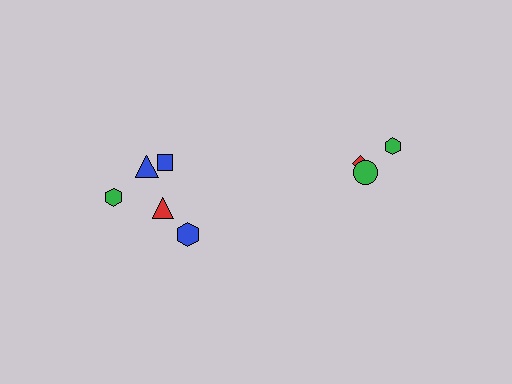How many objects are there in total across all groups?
There are 8 objects.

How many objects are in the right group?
There are 3 objects.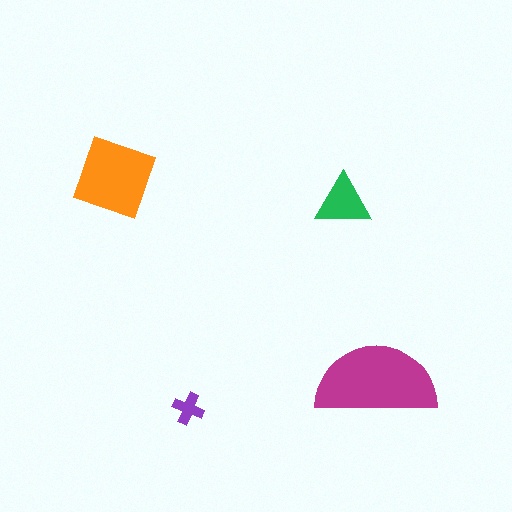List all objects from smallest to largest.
The purple cross, the green triangle, the orange square, the magenta semicircle.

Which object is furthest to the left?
The orange square is leftmost.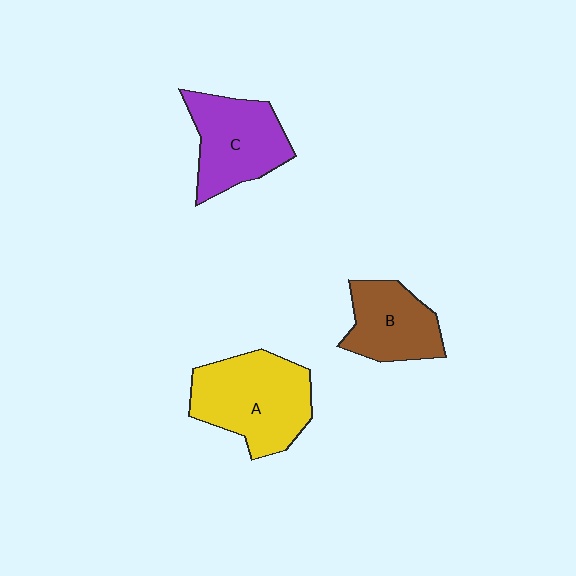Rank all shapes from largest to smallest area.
From largest to smallest: A (yellow), C (purple), B (brown).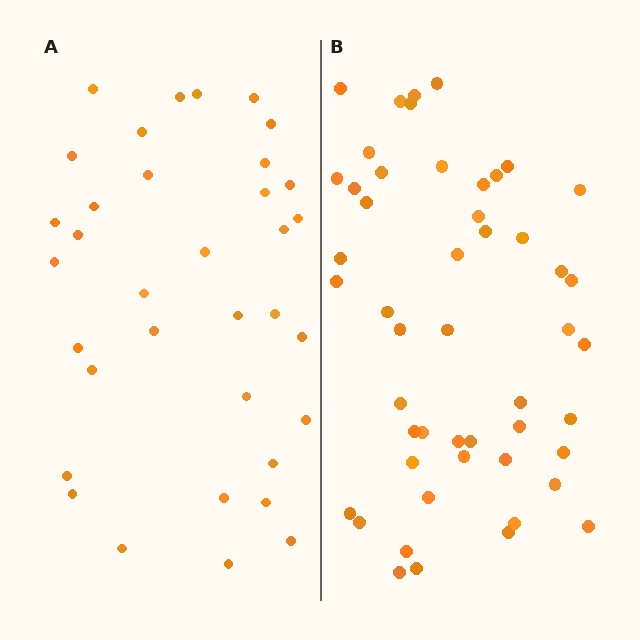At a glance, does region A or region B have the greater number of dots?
Region B (the right region) has more dots.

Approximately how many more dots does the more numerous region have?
Region B has approximately 15 more dots than region A.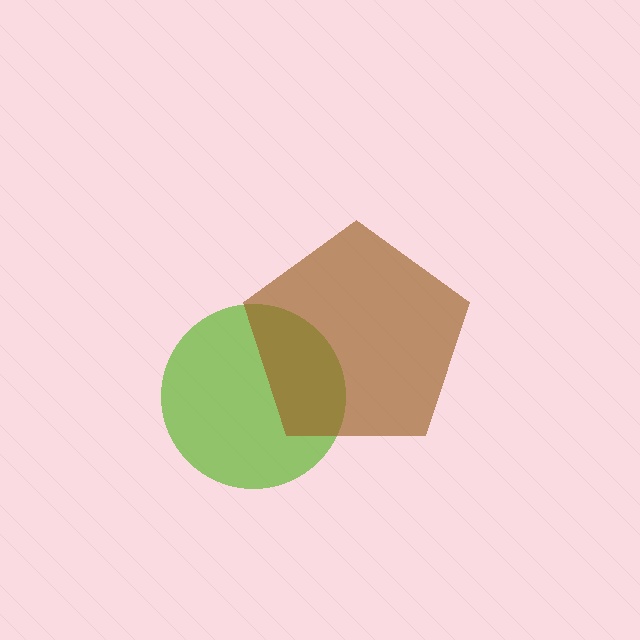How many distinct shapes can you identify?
There are 2 distinct shapes: a lime circle, a brown pentagon.